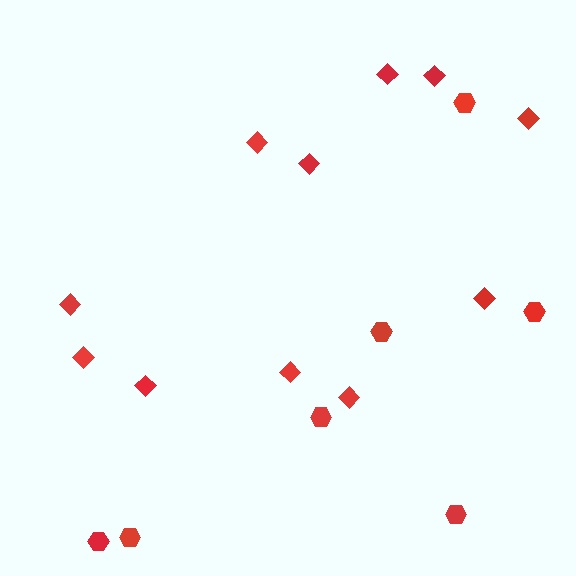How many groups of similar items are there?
There are 2 groups: one group of diamonds (11) and one group of hexagons (7).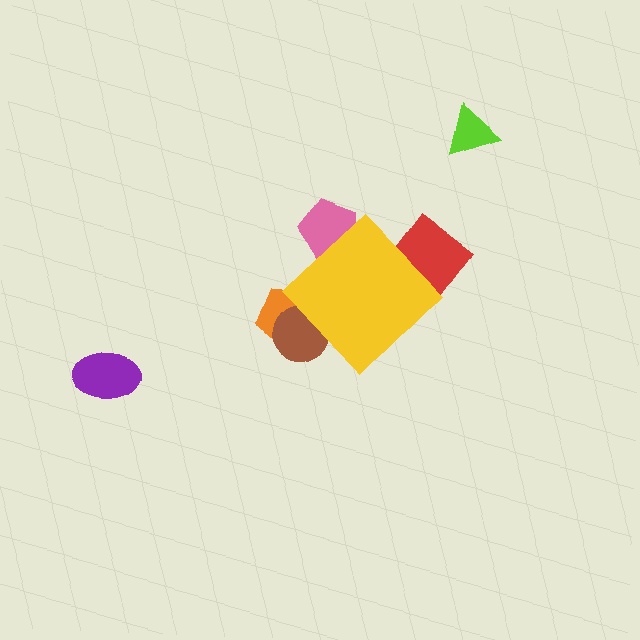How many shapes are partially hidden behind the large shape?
4 shapes are partially hidden.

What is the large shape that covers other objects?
A yellow diamond.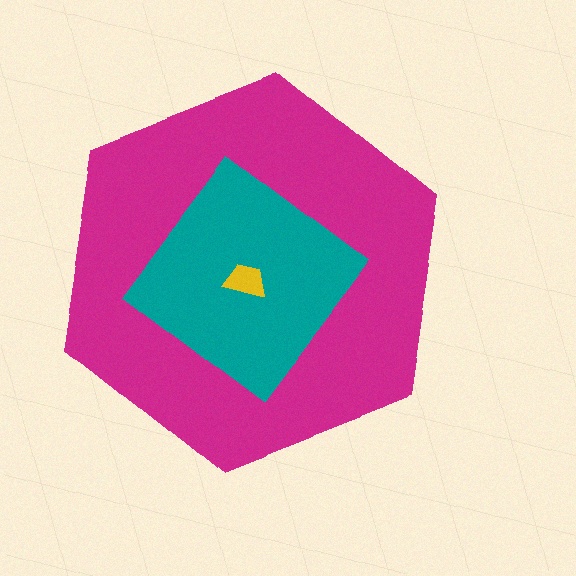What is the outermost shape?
The magenta hexagon.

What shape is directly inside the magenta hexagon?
The teal diamond.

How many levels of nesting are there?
3.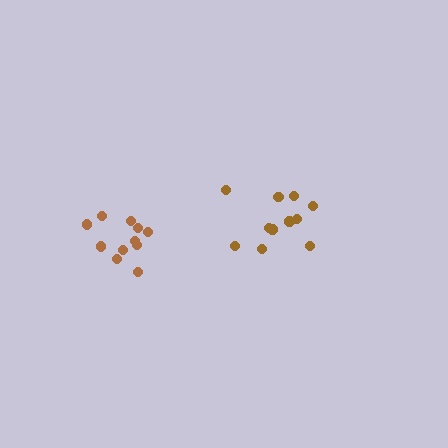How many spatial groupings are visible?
There are 2 spatial groupings.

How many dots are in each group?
Group 1: 11 dots, Group 2: 11 dots (22 total).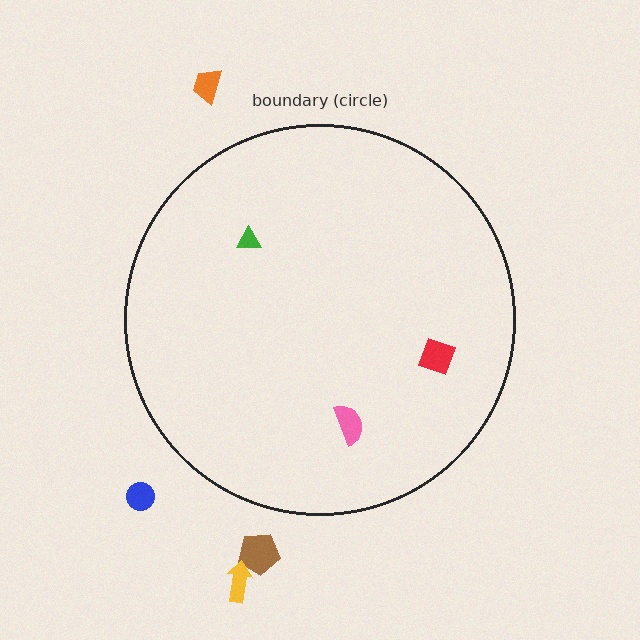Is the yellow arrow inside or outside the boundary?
Outside.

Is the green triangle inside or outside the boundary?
Inside.